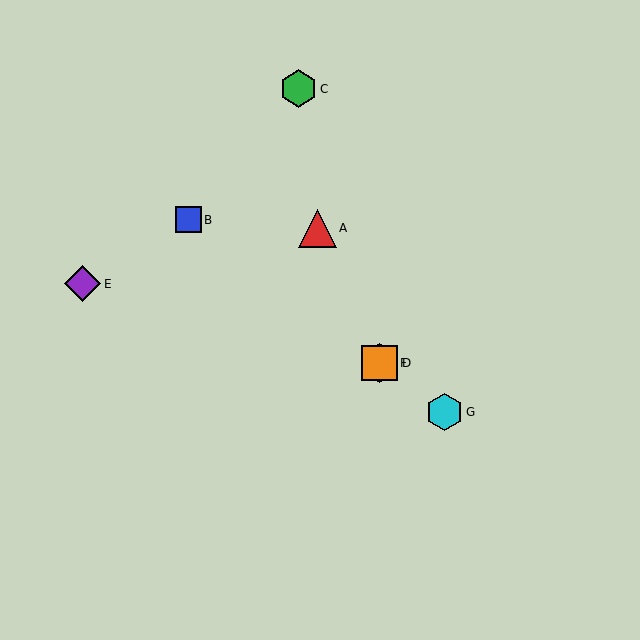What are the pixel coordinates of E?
Object E is at (83, 284).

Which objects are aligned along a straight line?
Objects B, D, F, G are aligned along a straight line.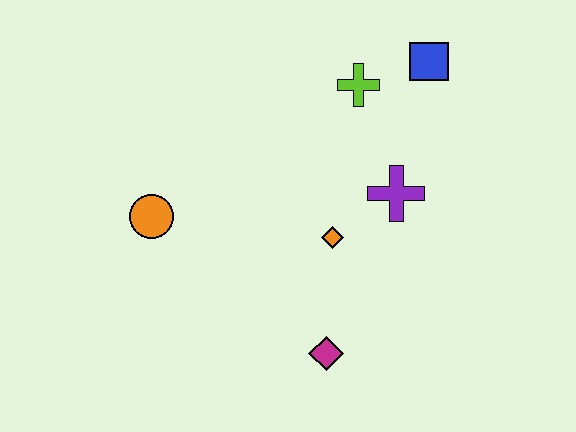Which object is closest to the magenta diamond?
The orange diamond is closest to the magenta diamond.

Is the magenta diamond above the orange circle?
No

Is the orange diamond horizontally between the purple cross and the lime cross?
No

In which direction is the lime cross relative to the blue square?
The lime cross is to the left of the blue square.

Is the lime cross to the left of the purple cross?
Yes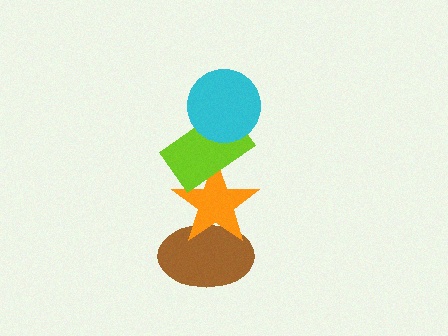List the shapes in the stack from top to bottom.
From top to bottom: the cyan circle, the lime rectangle, the orange star, the brown ellipse.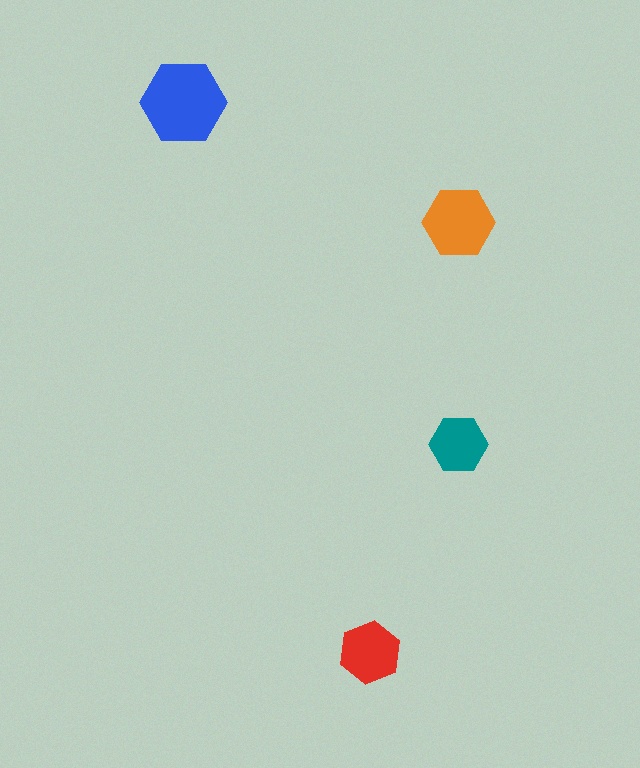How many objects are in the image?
There are 4 objects in the image.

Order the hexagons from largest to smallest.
the blue one, the orange one, the red one, the teal one.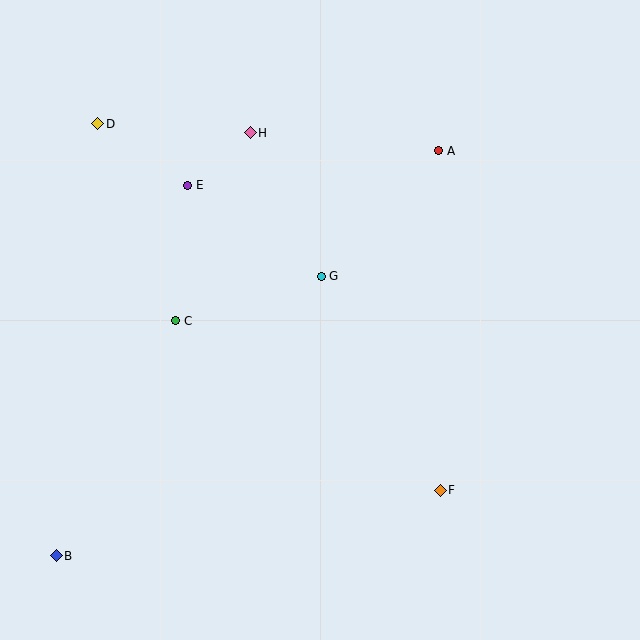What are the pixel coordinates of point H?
Point H is at (250, 133).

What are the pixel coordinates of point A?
Point A is at (439, 151).